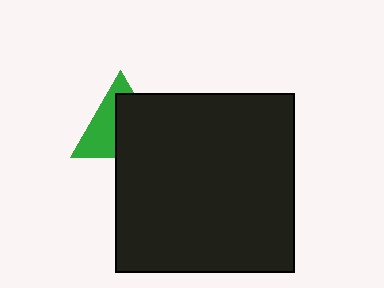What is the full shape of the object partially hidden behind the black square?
The partially hidden object is a green triangle.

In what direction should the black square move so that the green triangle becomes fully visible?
The black square should move toward the lower-right. That is the shortest direction to clear the overlap and leave the green triangle fully visible.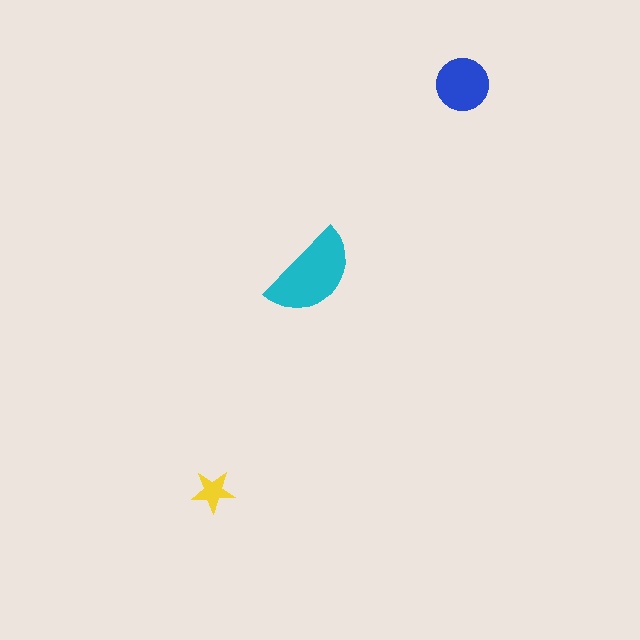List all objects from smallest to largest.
The yellow star, the blue circle, the cyan semicircle.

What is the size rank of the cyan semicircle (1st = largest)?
1st.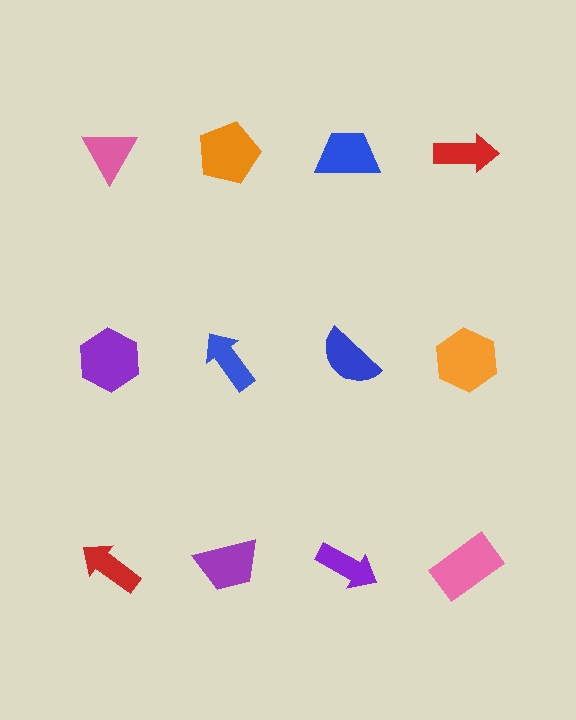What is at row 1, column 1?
A pink triangle.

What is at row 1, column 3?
A blue trapezoid.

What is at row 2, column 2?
A blue arrow.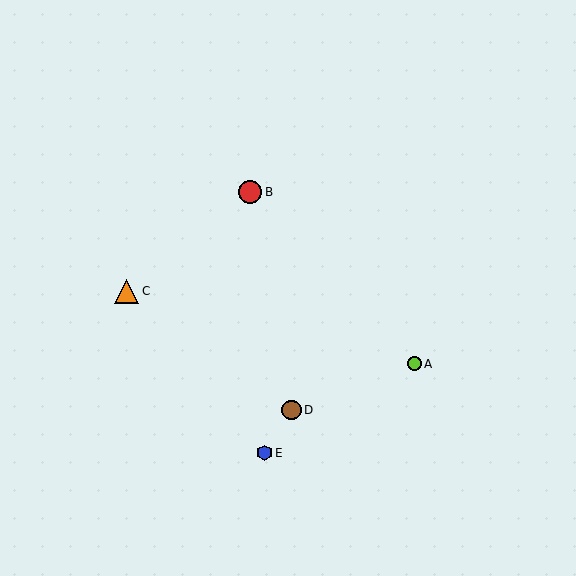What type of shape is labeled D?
Shape D is a brown circle.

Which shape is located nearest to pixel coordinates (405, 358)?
The lime circle (labeled A) at (414, 364) is nearest to that location.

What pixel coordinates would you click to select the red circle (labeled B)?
Click at (250, 192) to select the red circle B.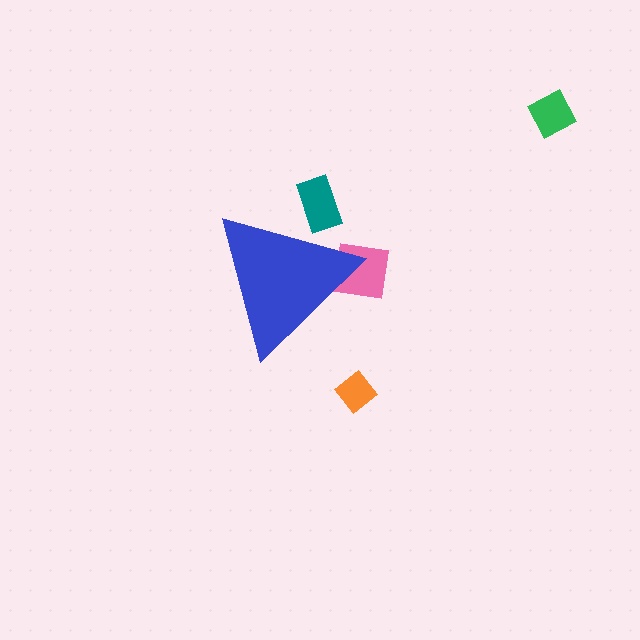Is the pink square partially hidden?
Yes, the pink square is partially hidden behind the blue triangle.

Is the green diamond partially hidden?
No, the green diamond is fully visible.